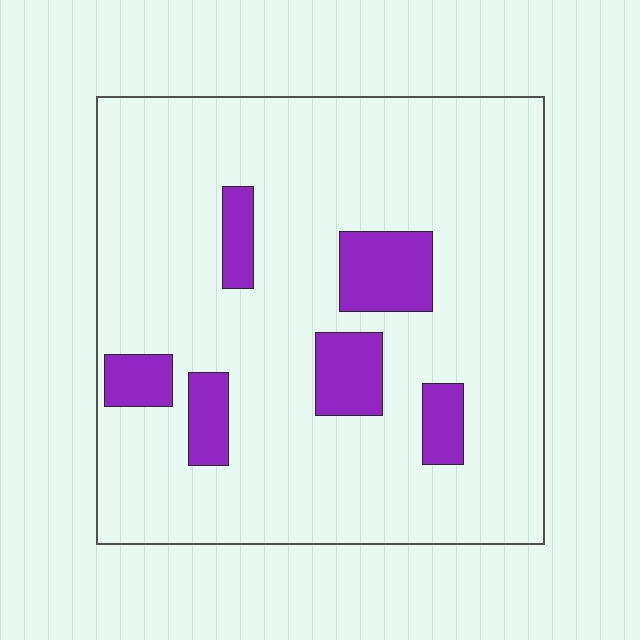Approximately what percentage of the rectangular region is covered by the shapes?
Approximately 15%.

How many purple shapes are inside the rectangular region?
6.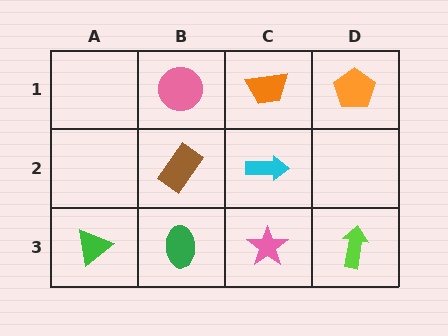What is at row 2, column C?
A cyan arrow.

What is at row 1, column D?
An orange pentagon.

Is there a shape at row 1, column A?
No, that cell is empty.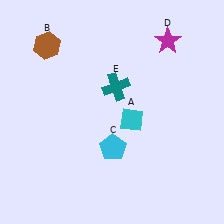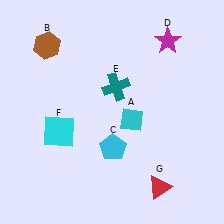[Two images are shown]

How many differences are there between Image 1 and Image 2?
There are 2 differences between the two images.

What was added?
A cyan square (F), a red triangle (G) were added in Image 2.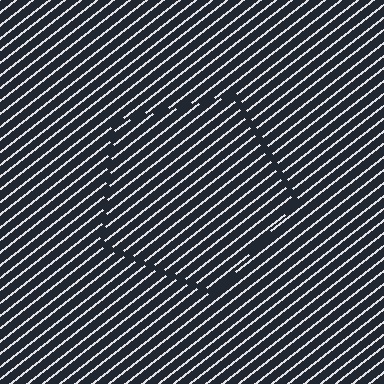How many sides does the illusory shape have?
5 sides — the line-ends trace a pentagon.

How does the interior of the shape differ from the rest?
The interior of the shape contains the same grating, shifted by half a period — the contour is defined by the phase discontinuity where line-ends from the inner and outer gratings abut.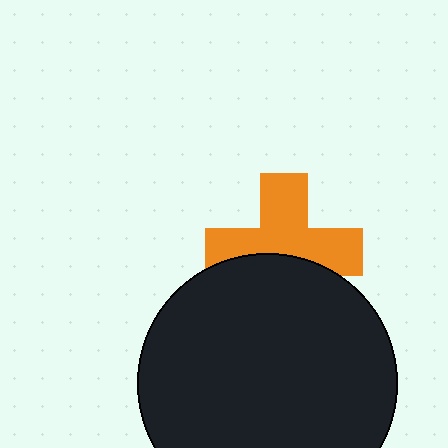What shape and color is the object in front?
The object in front is a black circle.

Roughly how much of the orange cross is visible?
About half of it is visible (roughly 62%).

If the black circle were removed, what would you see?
You would see the complete orange cross.